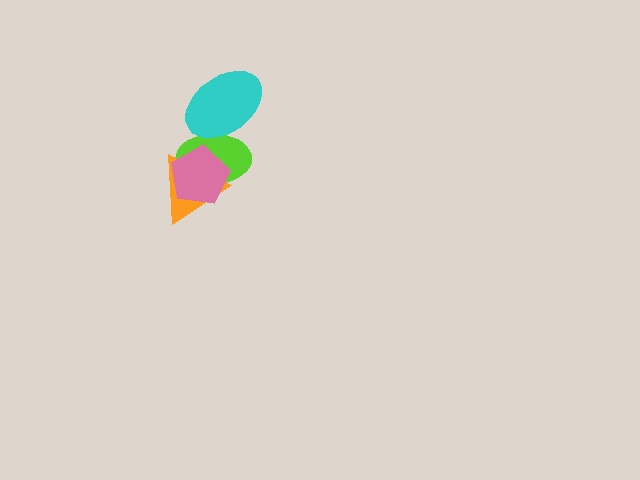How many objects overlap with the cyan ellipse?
1 object overlaps with the cyan ellipse.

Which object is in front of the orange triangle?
The pink pentagon is in front of the orange triangle.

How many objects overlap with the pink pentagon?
2 objects overlap with the pink pentagon.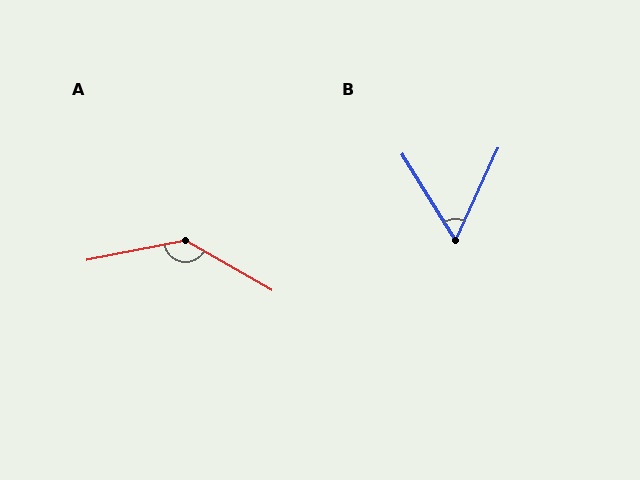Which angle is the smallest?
B, at approximately 57 degrees.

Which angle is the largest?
A, at approximately 139 degrees.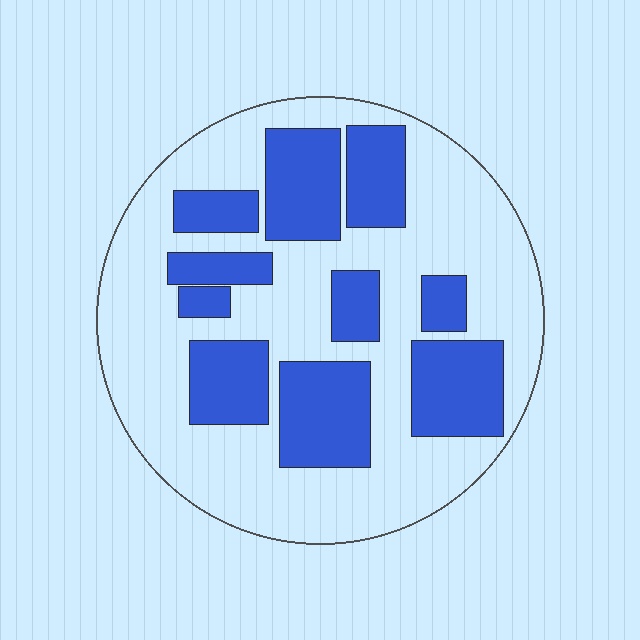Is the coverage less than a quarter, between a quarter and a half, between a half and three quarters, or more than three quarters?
Between a quarter and a half.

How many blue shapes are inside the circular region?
10.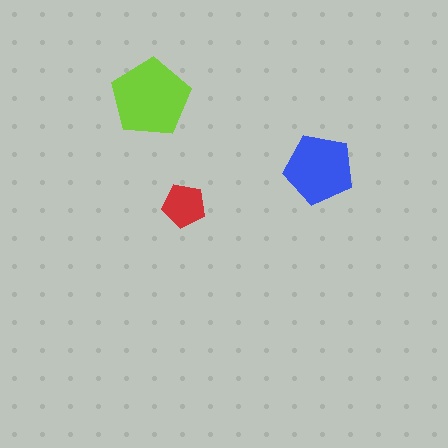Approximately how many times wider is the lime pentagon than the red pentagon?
About 2 times wider.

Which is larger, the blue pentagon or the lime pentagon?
The lime one.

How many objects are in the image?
There are 3 objects in the image.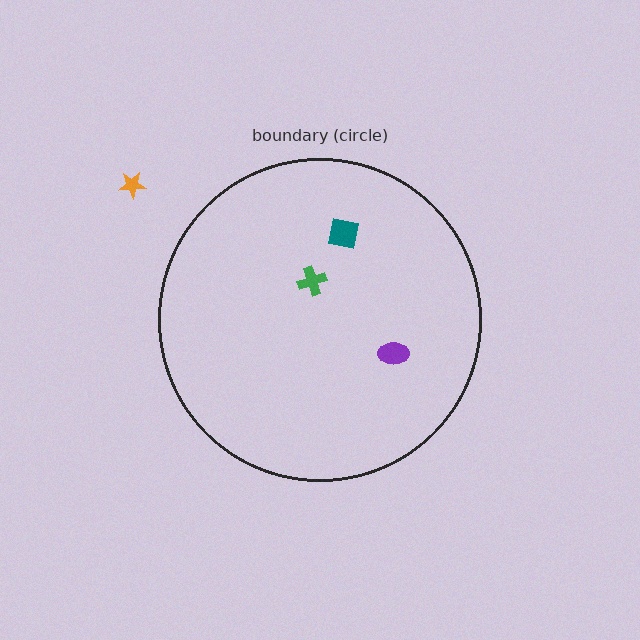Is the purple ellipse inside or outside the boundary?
Inside.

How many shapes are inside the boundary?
3 inside, 1 outside.